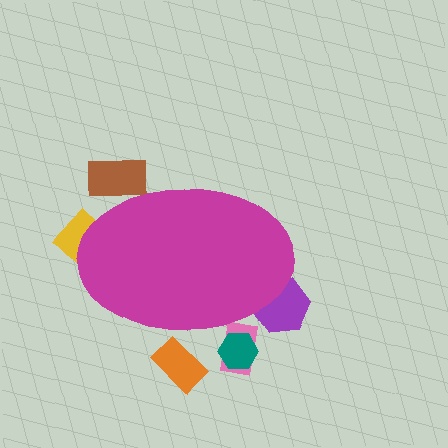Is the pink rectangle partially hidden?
Yes, the pink rectangle is partially hidden behind the magenta ellipse.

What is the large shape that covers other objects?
A magenta ellipse.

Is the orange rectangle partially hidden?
Yes, the orange rectangle is partially hidden behind the magenta ellipse.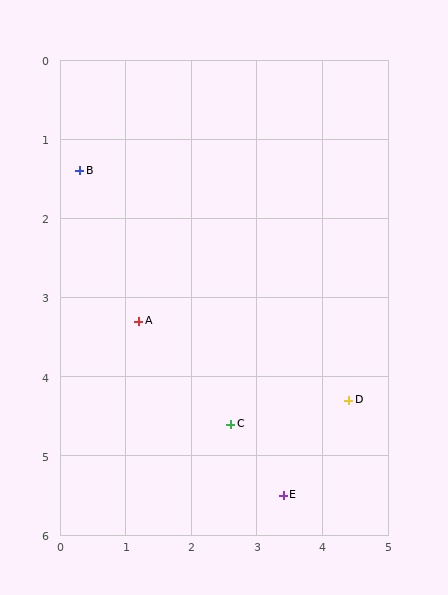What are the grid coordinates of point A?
Point A is at approximately (1.2, 3.3).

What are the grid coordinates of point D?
Point D is at approximately (4.4, 4.3).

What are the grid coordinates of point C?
Point C is at approximately (2.6, 4.6).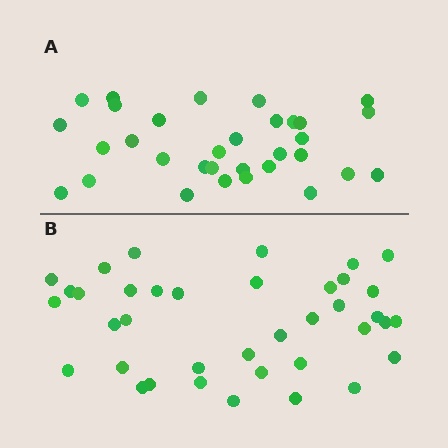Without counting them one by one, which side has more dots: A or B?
Region B (the bottom region) has more dots.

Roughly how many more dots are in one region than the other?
Region B has about 6 more dots than region A.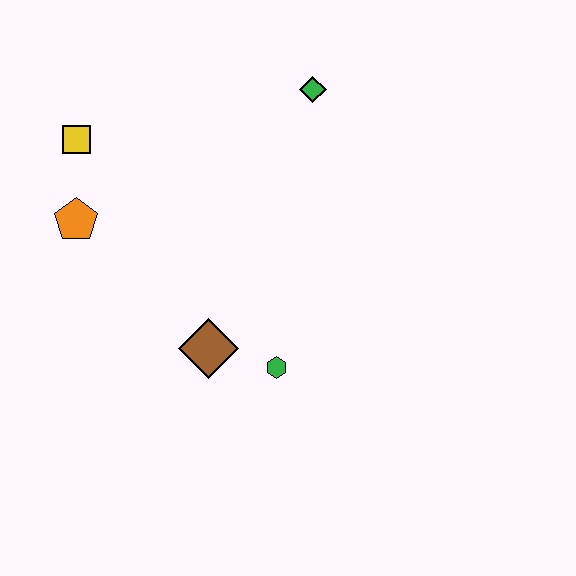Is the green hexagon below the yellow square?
Yes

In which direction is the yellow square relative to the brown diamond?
The yellow square is above the brown diamond.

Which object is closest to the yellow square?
The orange pentagon is closest to the yellow square.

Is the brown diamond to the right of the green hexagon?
No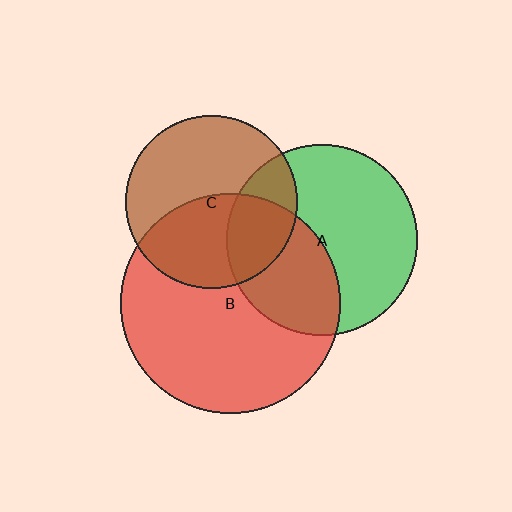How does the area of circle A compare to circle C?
Approximately 1.2 times.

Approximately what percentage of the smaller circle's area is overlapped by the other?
Approximately 40%.